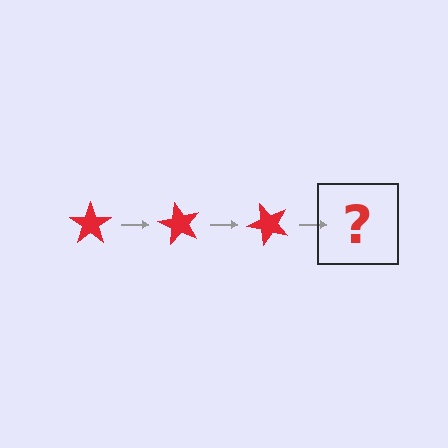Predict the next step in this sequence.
The next step is a red star rotated 180 degrees.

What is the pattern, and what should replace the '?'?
The pattern is that the star rotates 60 degrees each step. The '?' should be a red star rotated 180 degrees.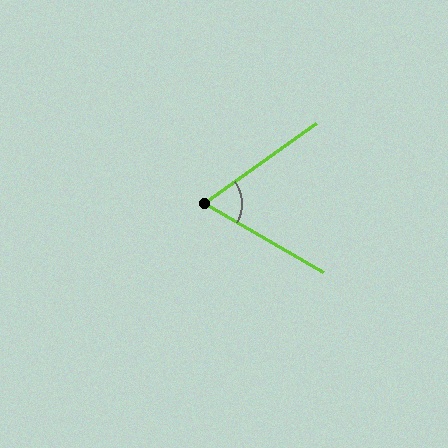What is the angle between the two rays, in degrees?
Approximately 66 degrees.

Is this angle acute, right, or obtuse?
It is acute.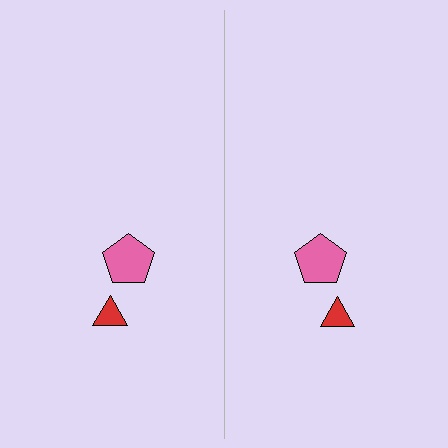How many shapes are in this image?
There are 4 shapes in this image.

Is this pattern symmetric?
Yes, this pattern has bilateral (reflection) symmetry.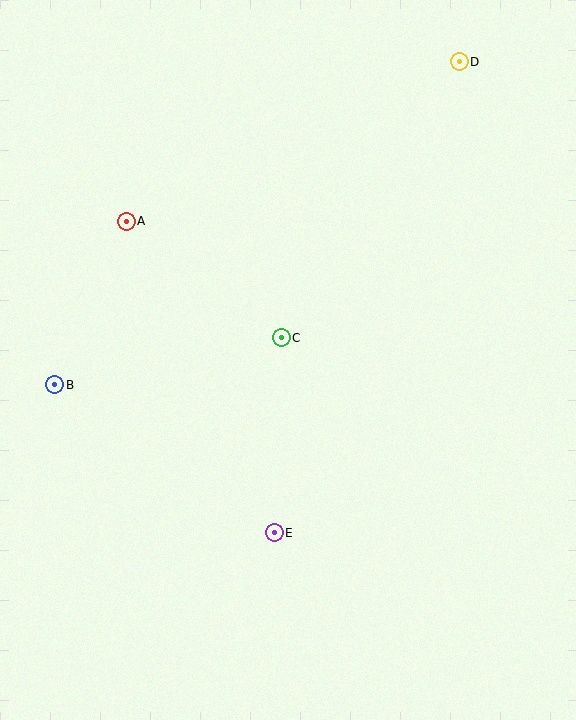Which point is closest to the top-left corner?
Point A is closest to the top-left corner.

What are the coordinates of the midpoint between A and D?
The midpoint between A and D is at (293, 141).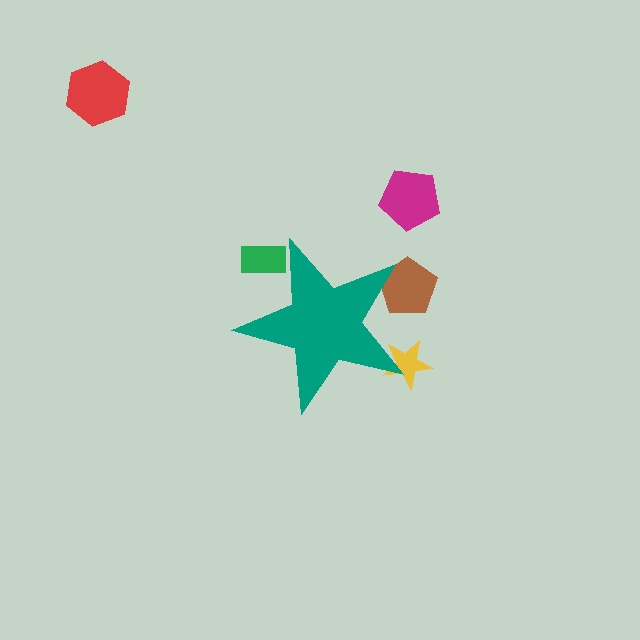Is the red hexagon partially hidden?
No, the red hexagon is fully visible.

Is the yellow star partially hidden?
Yes, the yellow star is partially hidden behind the teal star.